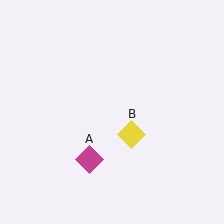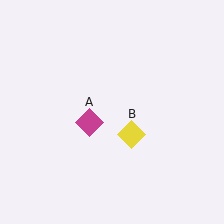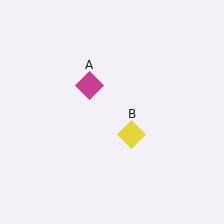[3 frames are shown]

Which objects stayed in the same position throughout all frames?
Yellow diamond (object B) remained stationary.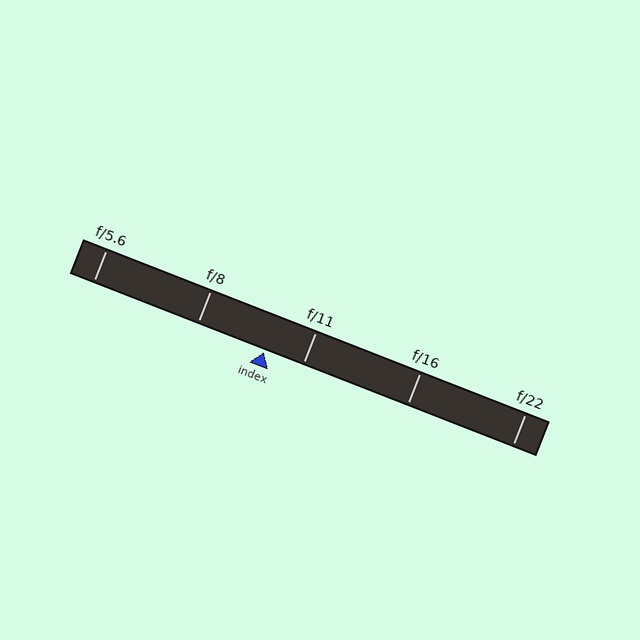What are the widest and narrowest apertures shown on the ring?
The widest aperture shown is f/5.6 and the narrowest is f/22.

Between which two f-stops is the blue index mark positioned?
The index mark is between f/8 and f/11.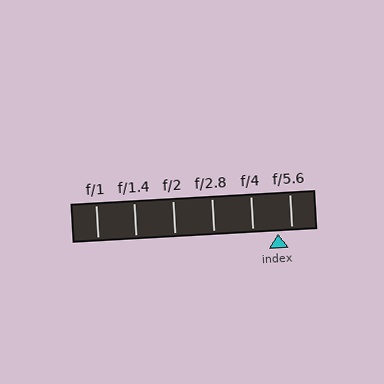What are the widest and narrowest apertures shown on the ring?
The widest aperture shown is f/1 and the narrowest is f/5.6.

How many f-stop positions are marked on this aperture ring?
There are 6 f-stop positions marked.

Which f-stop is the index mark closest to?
The index mark is closest to f/5.6.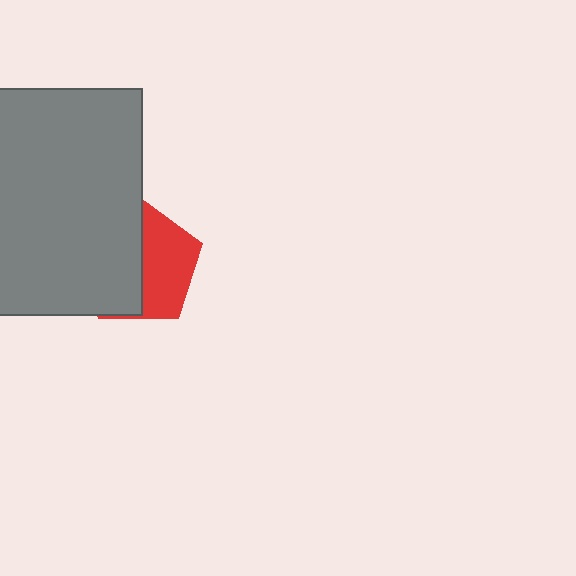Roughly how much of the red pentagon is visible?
About half of it is visible (roughly 46%).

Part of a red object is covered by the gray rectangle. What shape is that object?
It is a pentagon.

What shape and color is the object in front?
The object in front is a gray rectangle.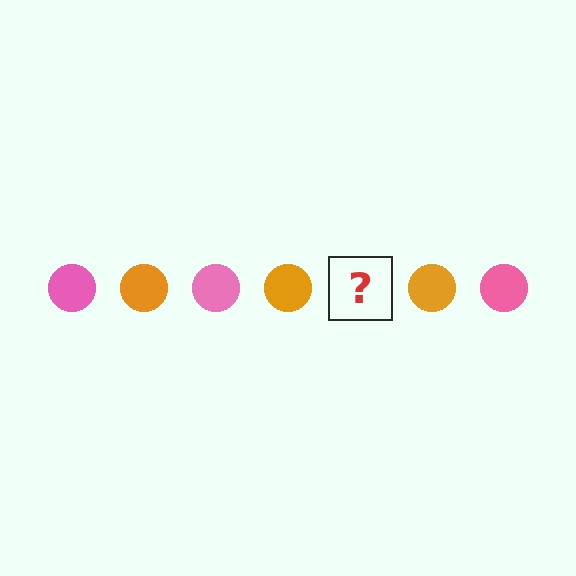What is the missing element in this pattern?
The missing element is a pink circle.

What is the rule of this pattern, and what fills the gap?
The rule is that the pattern cycles through pink, orange circles. The gap should be filled with a pink circle.